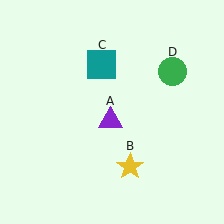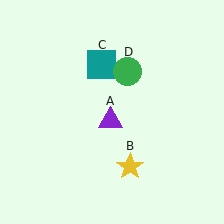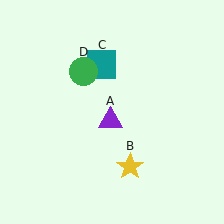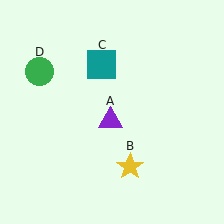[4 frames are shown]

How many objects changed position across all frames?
1 object changed position: green circle (object D).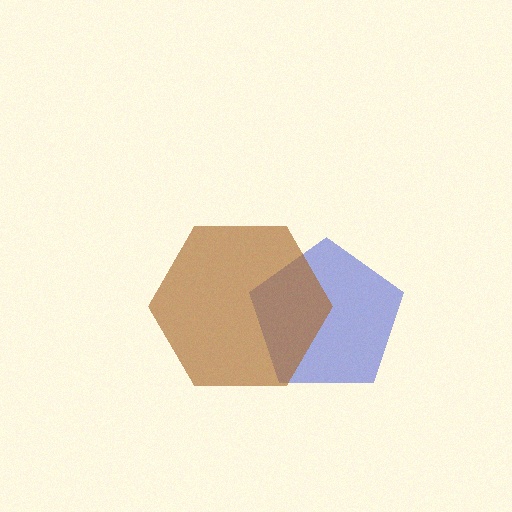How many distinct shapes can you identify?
There are 2 distinct shapes: a blue pentagon, a brown hexagon.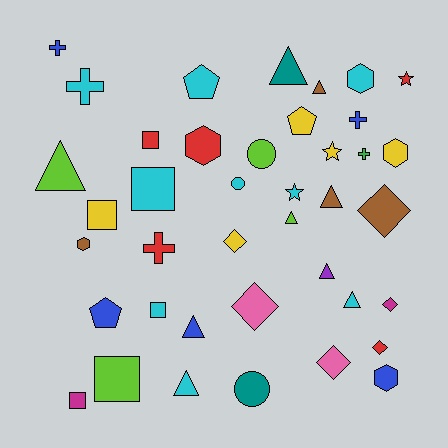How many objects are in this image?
There are 40 objects.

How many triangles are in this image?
There are 9 triangles.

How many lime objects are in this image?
There are 4 lime objects.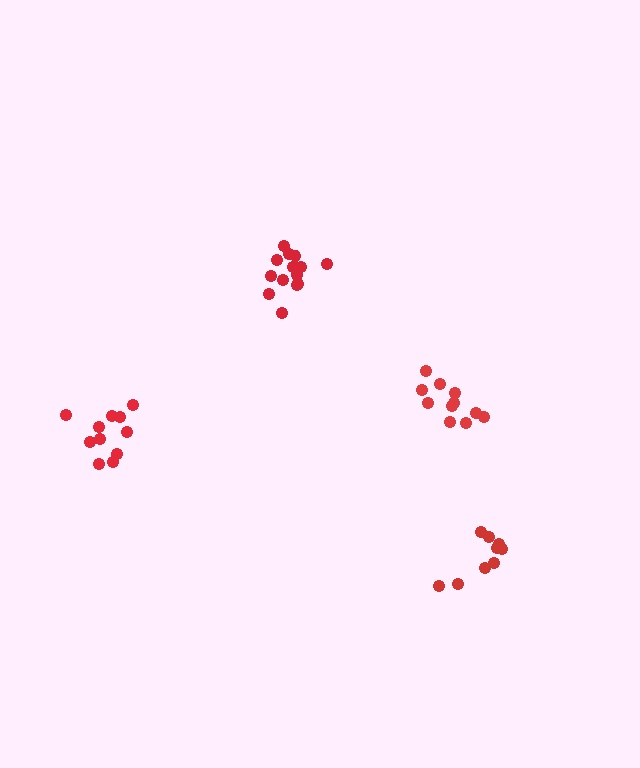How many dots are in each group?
Group 1: 11 dots, Group 2: 11 dots, Group 3: 14 dots, Group 4: 9 dots (45 total).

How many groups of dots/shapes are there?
There are 4 groups.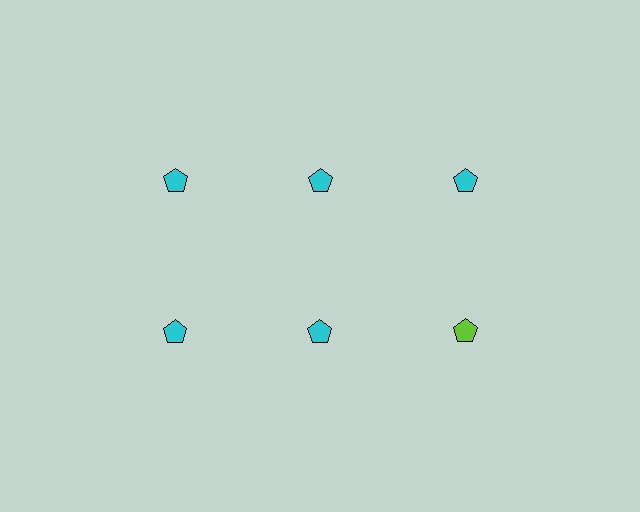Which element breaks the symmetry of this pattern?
The lime pentagon in the second row, center column breaks the symmetry. All other shapes are cyan pentagons.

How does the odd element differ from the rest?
It has a different color: lime instead of cyan.